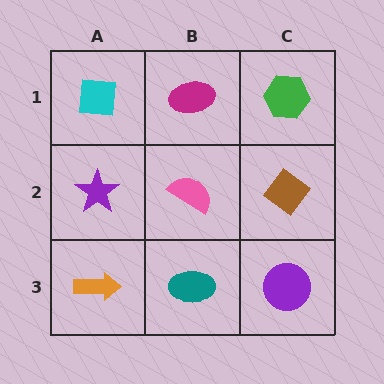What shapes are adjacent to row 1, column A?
A purple star (row 2, column A), a magenta ellipse (row 1, column B).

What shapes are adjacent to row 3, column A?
A purple star (row 2, column A), a teal ellipse (row 3, column B).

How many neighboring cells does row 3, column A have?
2.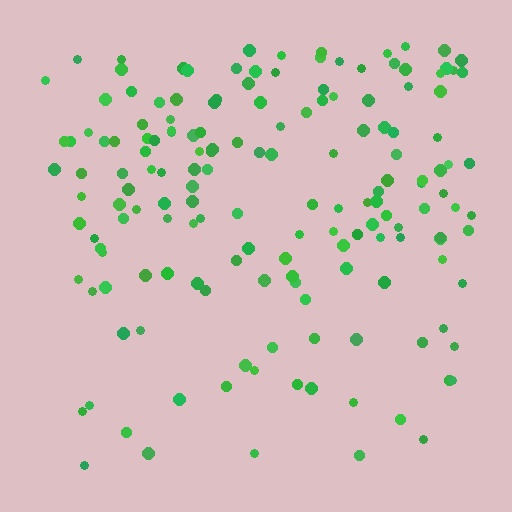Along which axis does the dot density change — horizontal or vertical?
Vertical.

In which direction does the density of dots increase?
From bottom to top, with the top side densest.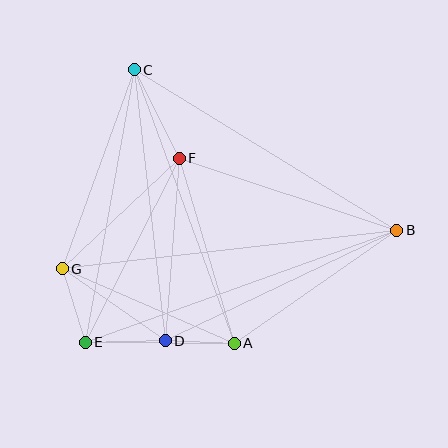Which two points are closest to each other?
Points A and D are closest to each other.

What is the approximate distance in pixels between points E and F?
The distance between E and F is approximately 207 pixels.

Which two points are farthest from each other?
Points B and G are farthest from each other.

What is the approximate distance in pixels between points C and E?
The distance between C and E is approximately 277 pixels.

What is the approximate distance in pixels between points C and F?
The distance between C and F is approximately 99 pixels.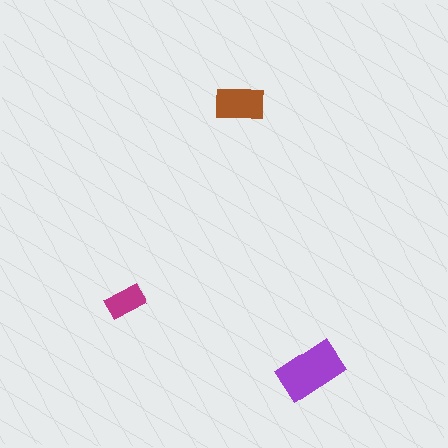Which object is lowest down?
The purple rectangle is bottommost.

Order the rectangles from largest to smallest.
the purple one, the brown one, the magenta one.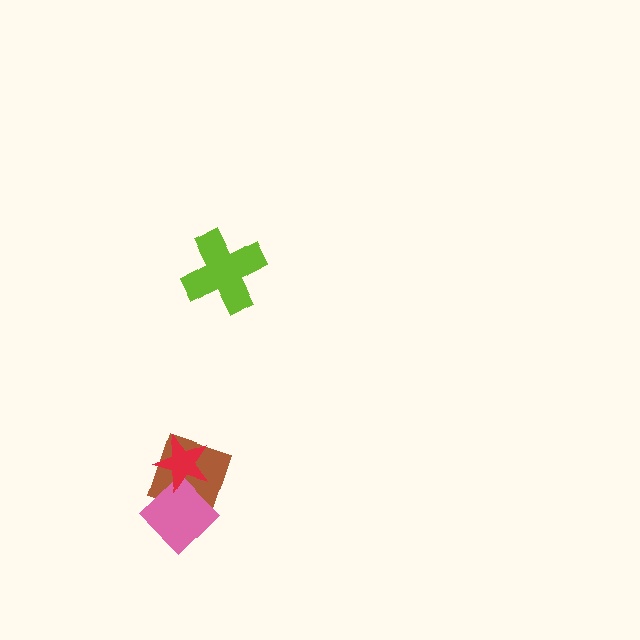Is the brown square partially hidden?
Yes, it is partially covered by another shape.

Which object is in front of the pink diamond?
The red star is in front of the pink diamond.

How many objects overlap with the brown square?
2 objects overlap with the brown square.